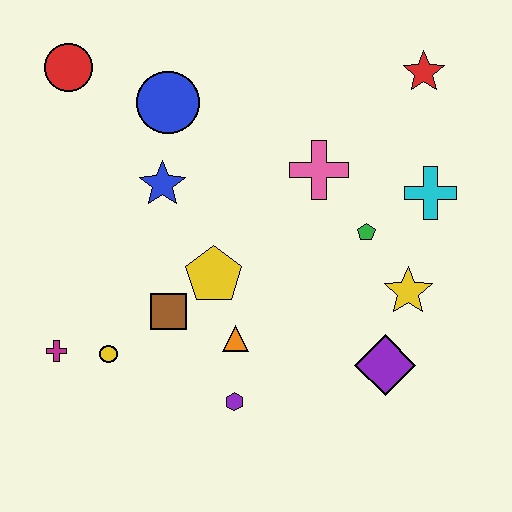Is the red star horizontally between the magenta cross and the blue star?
No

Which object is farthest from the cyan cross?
The magenta cross is farthest from the cyan cross.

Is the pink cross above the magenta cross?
Yes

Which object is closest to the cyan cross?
The green pentagon is closest to the cyan cross.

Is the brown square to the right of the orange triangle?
No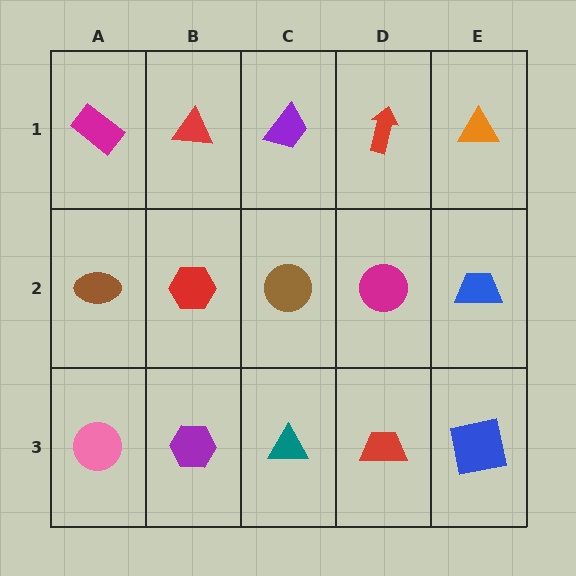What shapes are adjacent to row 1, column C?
A brown circle (row 2, column C), a red triangle (row 1, column B), a red arrow (row 1, column D).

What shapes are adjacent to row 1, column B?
A red hexagon (row 2, column B), a magenta rectangle (row 1, column A), a purple trapezoid (row 1, column C).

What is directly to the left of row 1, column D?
A purple trapezoid.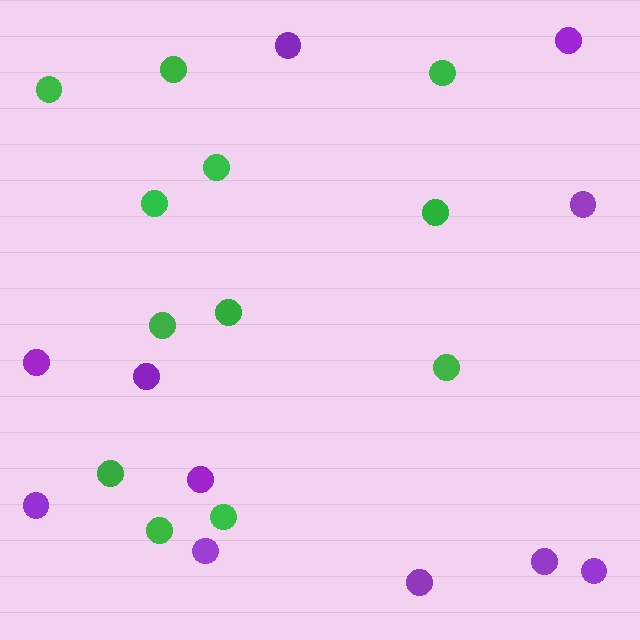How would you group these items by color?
There are 2 groups: one group of purple circles (11) and one group of green circles (12).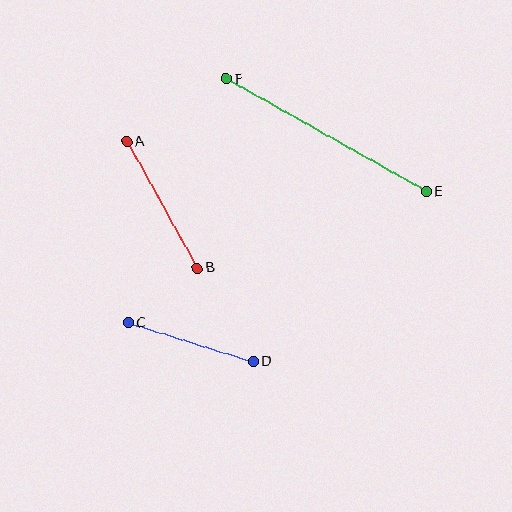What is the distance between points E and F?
The distance is approximately 230 pixels.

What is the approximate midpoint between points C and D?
The midpoint is at approximately (191, 342) pixels.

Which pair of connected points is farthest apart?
Points E and F are farthest apart.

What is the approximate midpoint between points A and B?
The midpoint is at approximately (162, 205) pixels.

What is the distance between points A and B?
The distance is approximately 144 pixels.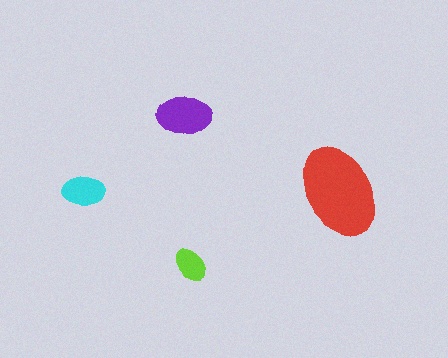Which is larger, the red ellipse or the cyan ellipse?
The red one.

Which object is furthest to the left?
The cyan ellipse is leftmost.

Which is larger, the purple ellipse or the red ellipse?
The red one.